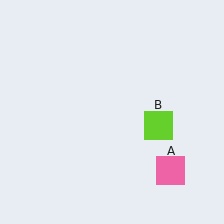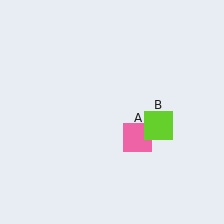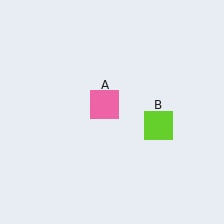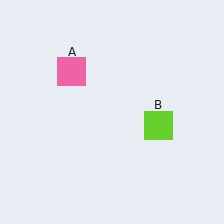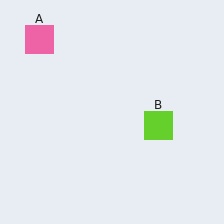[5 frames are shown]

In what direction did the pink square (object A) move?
The pink square (object A) moved up and to the left.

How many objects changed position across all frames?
1 object changed position: pink square (object A).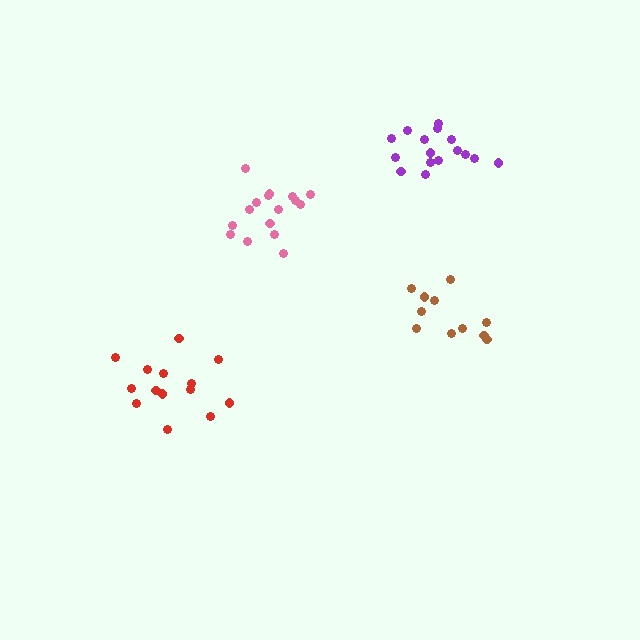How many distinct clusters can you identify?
There are 4 distinct clusters.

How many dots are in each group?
Group 1: 16 dots, Group 2: 16 dots, Group 3: 14 dots, Group 4: 11 dots (57 total).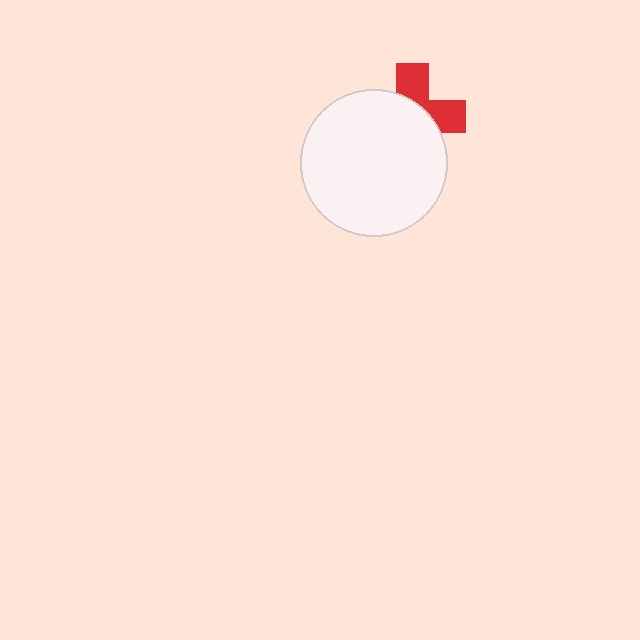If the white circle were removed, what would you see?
You would see the complete red cross.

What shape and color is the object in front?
The object in front is a white circle.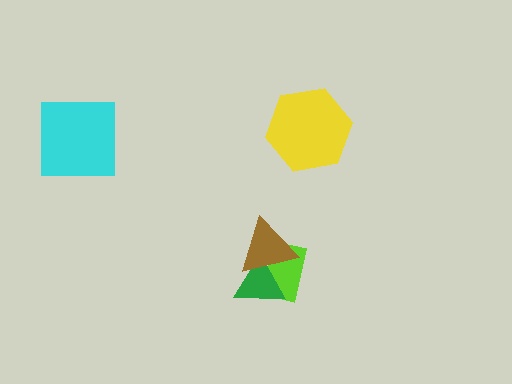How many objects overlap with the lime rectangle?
2 objects overlap with the lime rectangle.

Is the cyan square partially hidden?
No, no other shape covers it.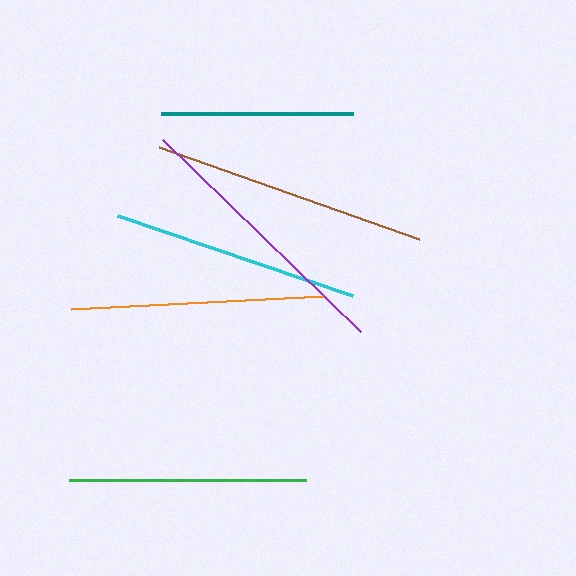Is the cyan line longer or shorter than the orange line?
The orange line is longer than the cyan line.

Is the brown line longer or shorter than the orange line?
The brown line is longer than the orange line.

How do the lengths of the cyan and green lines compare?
The cyan and green lines are approximately the same length.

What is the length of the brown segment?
The brown segment is approximately 276 pixels long.